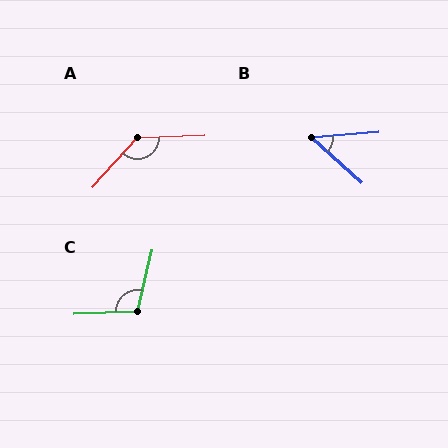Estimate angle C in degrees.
Approximately 105 degrees.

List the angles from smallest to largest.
B (47°), C (105°), A (134°).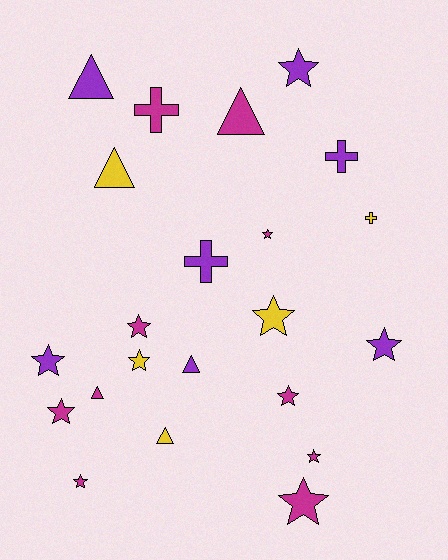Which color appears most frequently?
Magenta, with 10 objects.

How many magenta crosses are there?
There is 1 magenta cross.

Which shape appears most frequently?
Star, with 12 objects.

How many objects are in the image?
There are 22 objects.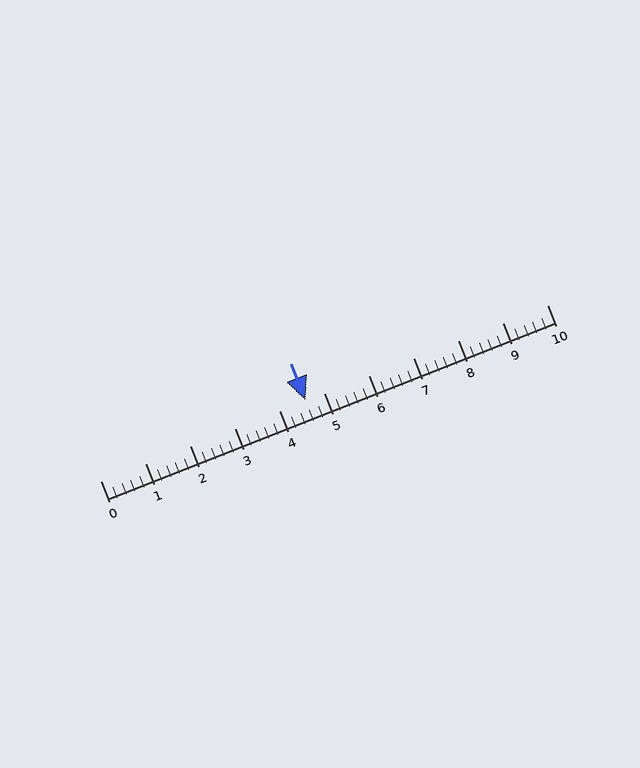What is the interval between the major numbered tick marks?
The major tick marks are spaced 1 units apart.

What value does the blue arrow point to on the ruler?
The blue arrow points to approximately 4.6.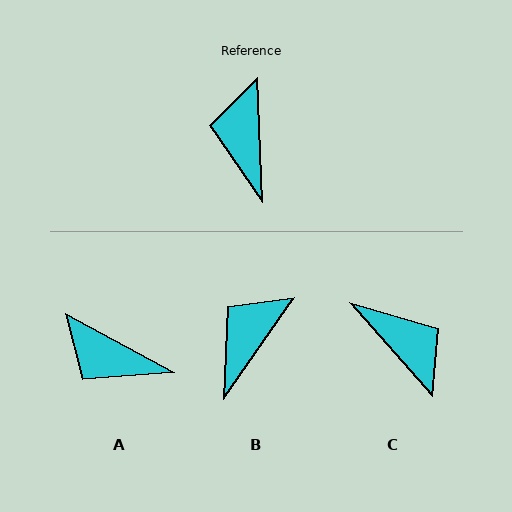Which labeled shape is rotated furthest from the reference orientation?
C, about 141 degrees away.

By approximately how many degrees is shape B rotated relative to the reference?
Approximately 37 degrees clockwise.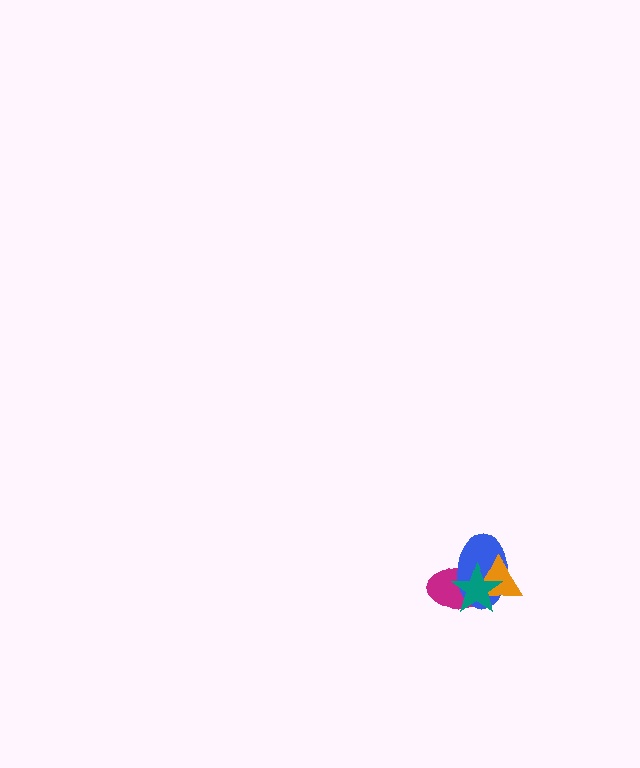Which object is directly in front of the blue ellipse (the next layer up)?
The orange triangle is directly in front of the blue ellipse.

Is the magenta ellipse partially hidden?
Yes, it is partially covered by another shape.